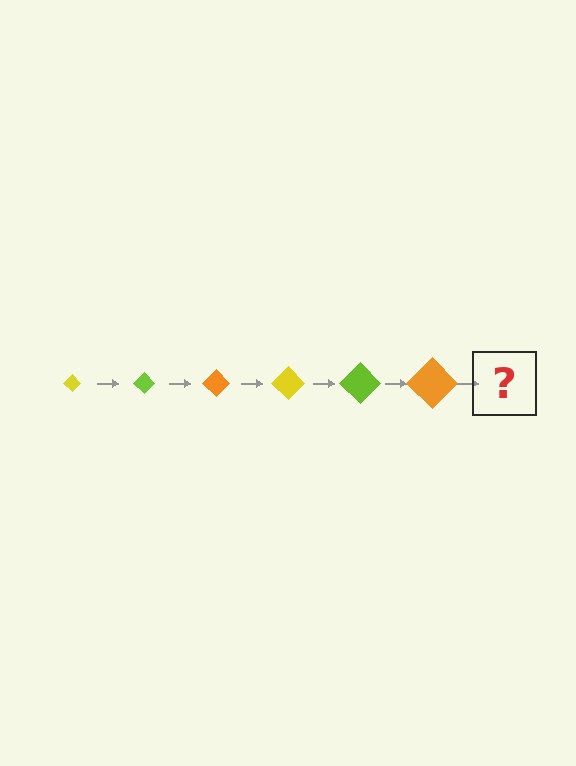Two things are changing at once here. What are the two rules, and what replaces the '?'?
The two rules are that the diamond grows larger each step and the color cycles through yellow, lime, and orange. The '?' should be a yellow diamond, larger than the previous one.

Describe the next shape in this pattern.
It should be a yellow diamond, larger than the previous one.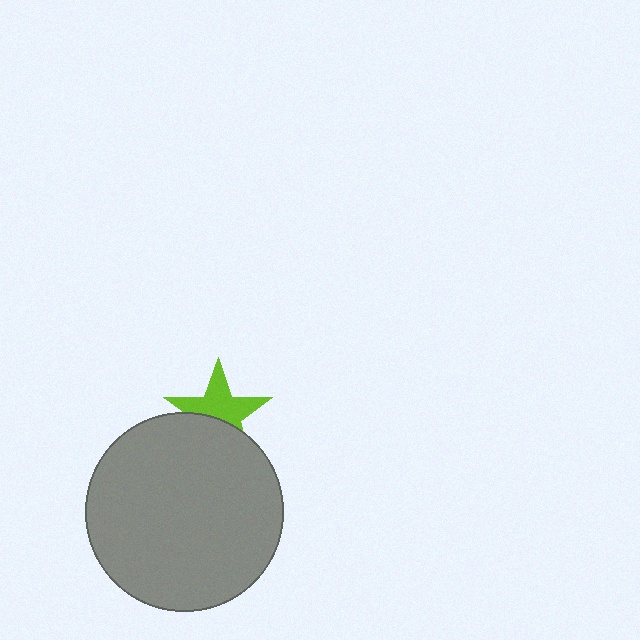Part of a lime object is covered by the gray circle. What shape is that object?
It is a star.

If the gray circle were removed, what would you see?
You would see the complete lime star.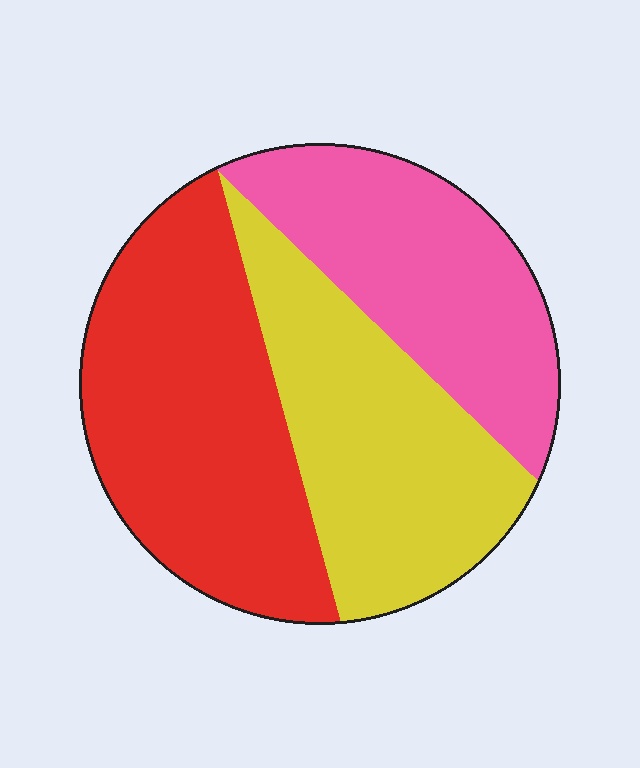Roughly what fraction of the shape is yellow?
Yellow covers around 30% of the shape.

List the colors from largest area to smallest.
From largest to smallest: red, yellow, pink.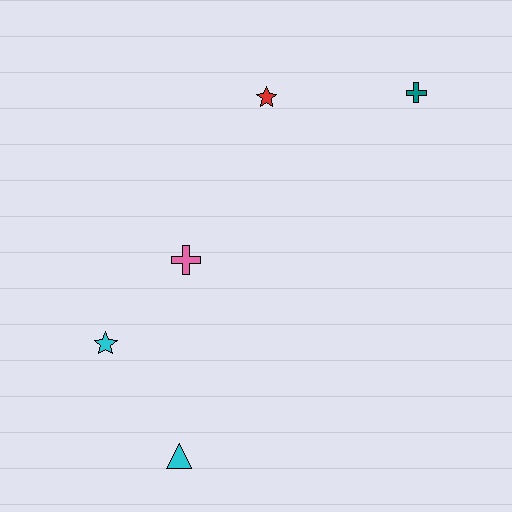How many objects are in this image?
There are 5 objects.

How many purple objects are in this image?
There are no purple objects.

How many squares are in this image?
There are no squares.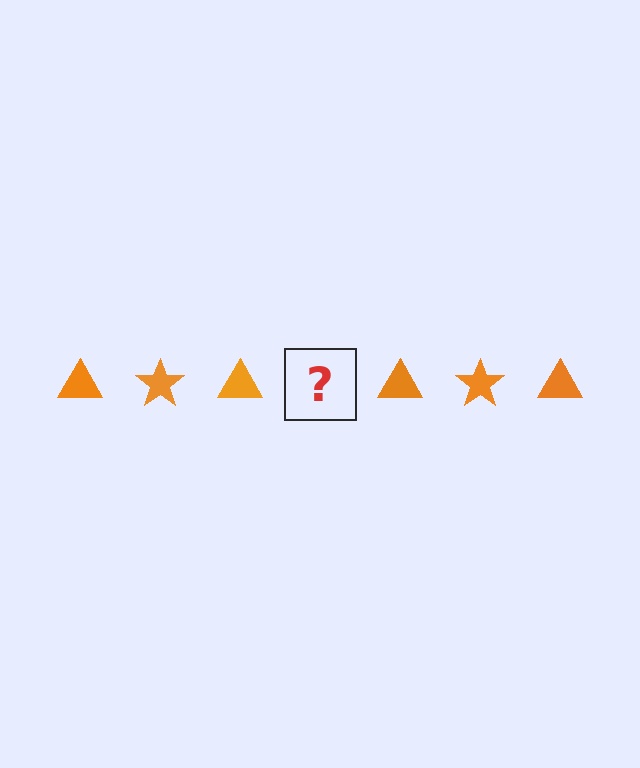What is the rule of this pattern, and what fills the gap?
The rule is that the pattern cycles through triangle, star shapes in orange. The gap should be filled with an orange star.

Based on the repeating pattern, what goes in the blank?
The blank should be an orange star.